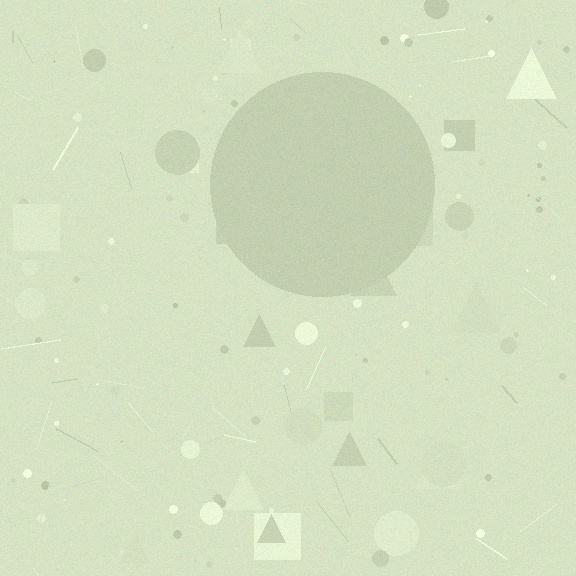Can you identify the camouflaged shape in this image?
The camouflaged shape is a circle.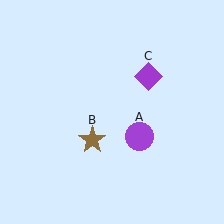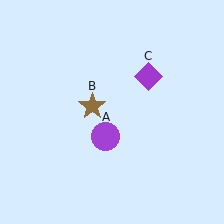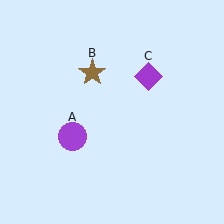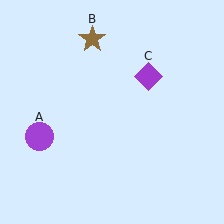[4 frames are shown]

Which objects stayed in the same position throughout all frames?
Purple diamond (object C) remained stationary.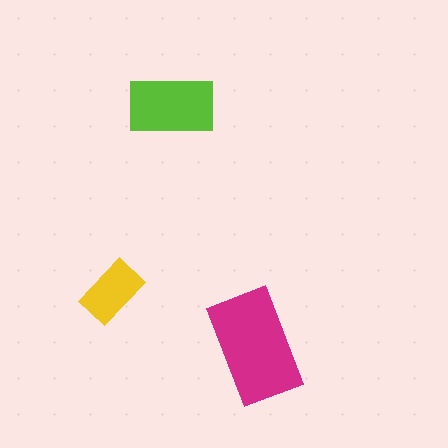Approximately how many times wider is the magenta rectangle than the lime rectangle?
About 1.5 times wider.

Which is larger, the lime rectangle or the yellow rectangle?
The lime one.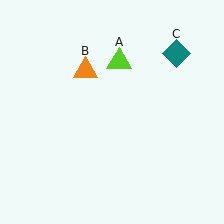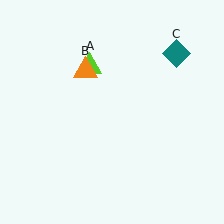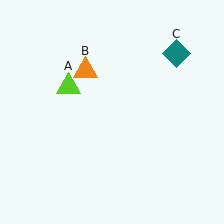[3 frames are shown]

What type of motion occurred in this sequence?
The lime triangle (object A) rotated counterclockwise around the center of the scene.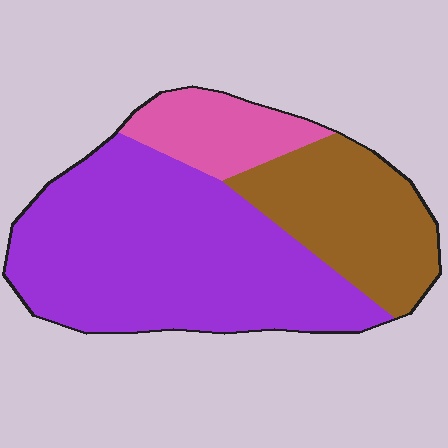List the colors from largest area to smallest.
From largest to smallest: purple, brown, pink.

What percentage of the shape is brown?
Brown covers roughly 25% of the shape.